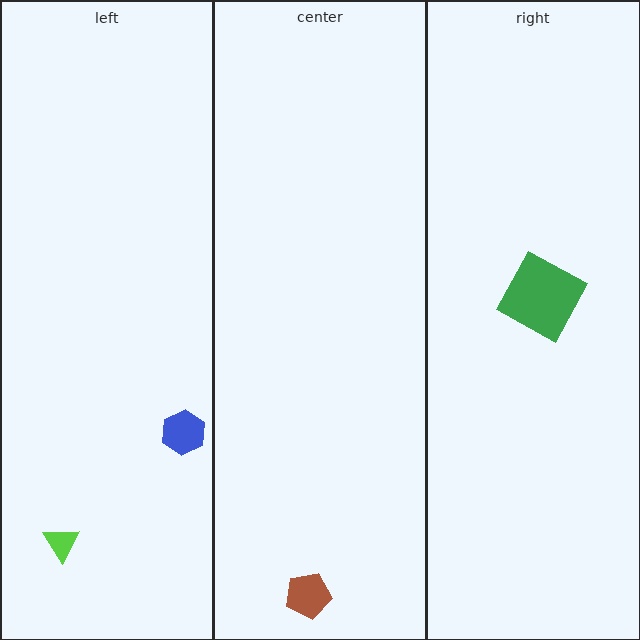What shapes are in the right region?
The green square.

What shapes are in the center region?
The brown pentagon.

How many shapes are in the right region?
1.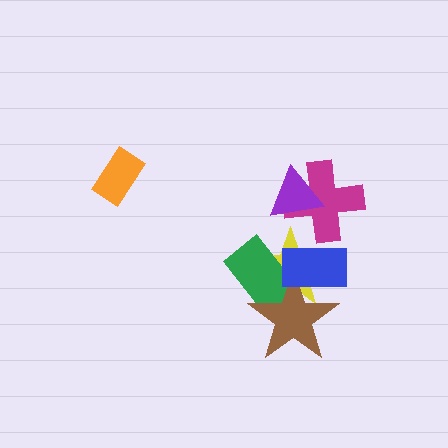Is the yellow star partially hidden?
Yes, it is partially covered by another shape.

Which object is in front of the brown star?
The blue rectangle is in front of the brown star.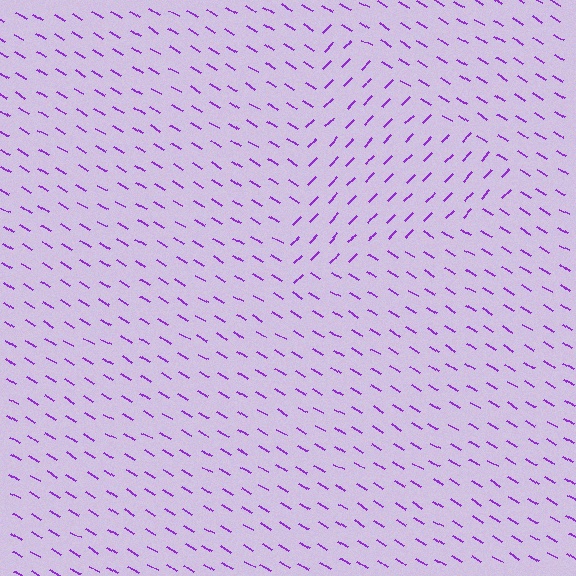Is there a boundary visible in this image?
Yes, there is a texture boundary formed by a change in line orientation.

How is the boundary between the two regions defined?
The boundary is defined purely by a change in line orientation (approximately 76 degrees difference). All lines are the same color and thickness.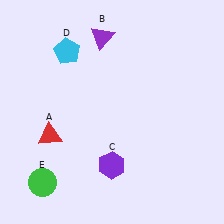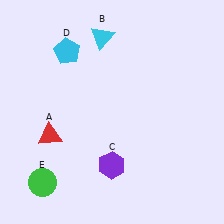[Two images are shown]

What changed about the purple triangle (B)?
In Image 1, B is purple. In Image 2, it changed to cyan.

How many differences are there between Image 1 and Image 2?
There is 1 difference between the two images.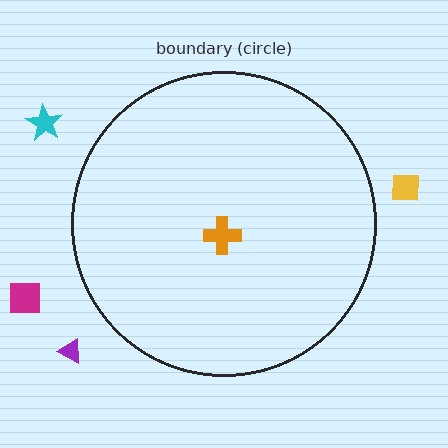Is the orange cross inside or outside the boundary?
Inside.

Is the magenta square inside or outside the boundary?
Outside.